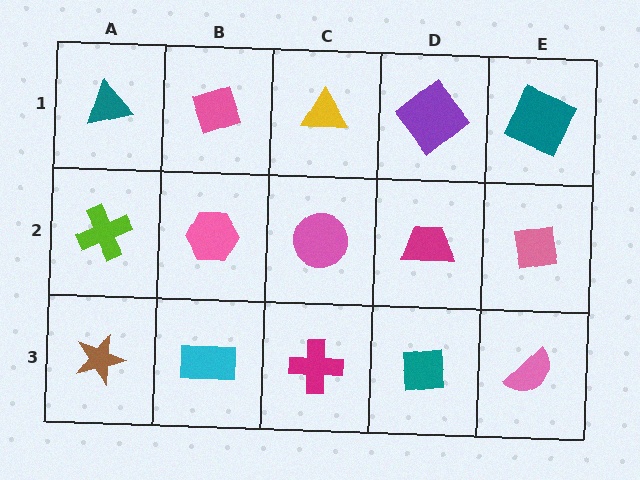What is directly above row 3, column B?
A pink hexagon.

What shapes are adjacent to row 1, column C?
A pink circle (row 2, column C), a pink diamond (row 1, column B), a purple diamond (row 1, column D).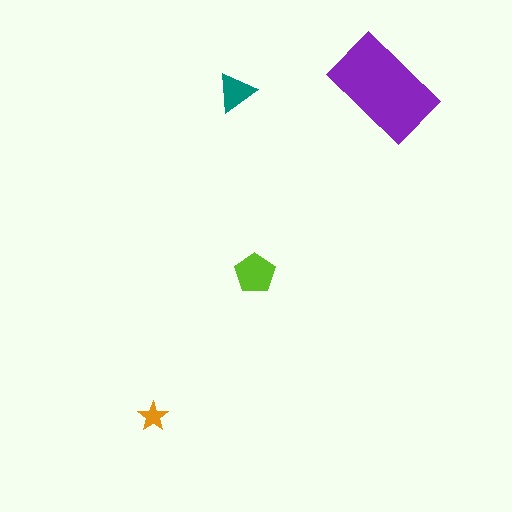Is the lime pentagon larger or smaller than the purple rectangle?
Smaller.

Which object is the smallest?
The orange star.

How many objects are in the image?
There are 4 objects in the image.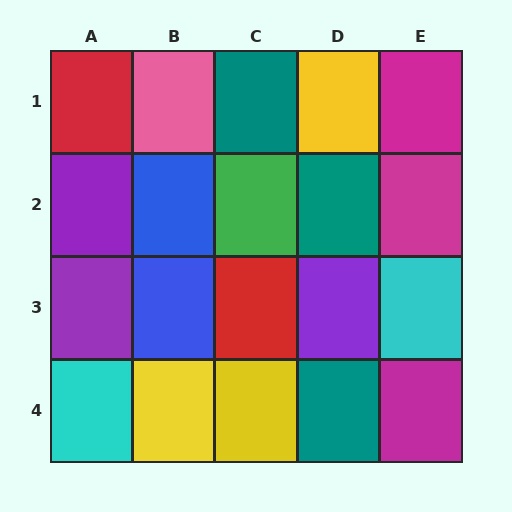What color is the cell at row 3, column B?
Blue.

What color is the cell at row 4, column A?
Cyan.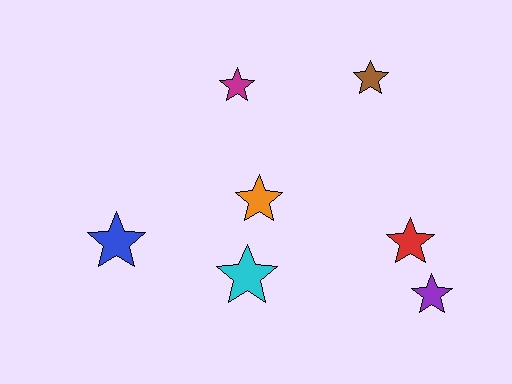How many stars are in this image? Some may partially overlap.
There are 7 stars.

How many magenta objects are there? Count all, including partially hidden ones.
There is 1 magenta object.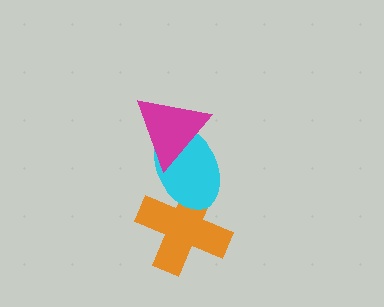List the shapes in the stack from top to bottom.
From top to bottom: the magenta triangle, the cyan ellipse, the orange cross.